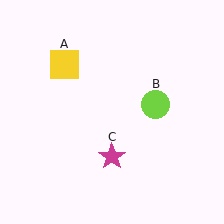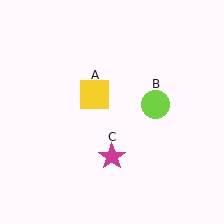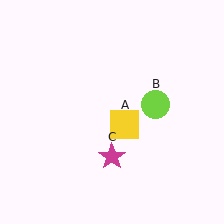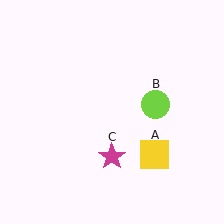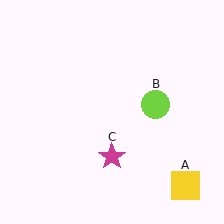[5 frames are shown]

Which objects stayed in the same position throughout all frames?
Lime circle (object B) and magenta star (object C) remained stationary.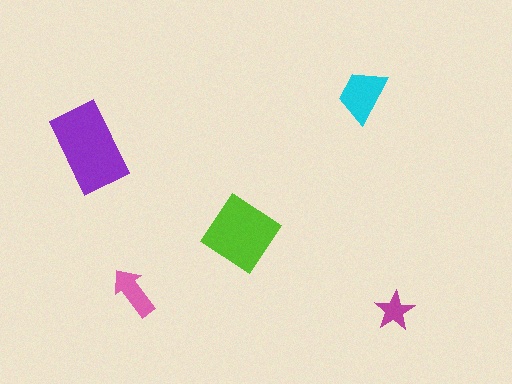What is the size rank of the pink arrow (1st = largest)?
4th.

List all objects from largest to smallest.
The purple rectangle, the lime diamond, the cyan trapezoid, the pink arrow, the magenta star.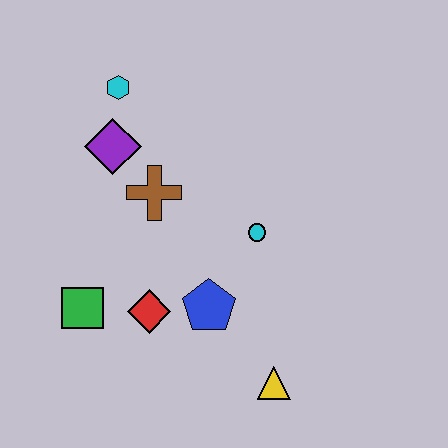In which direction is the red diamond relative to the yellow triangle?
The red diamond is to the left of the yellow triangle.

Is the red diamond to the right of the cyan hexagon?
Yes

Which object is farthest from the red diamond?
The cyan hexagon is farthest from the red diamond.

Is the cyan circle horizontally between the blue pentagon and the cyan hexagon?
No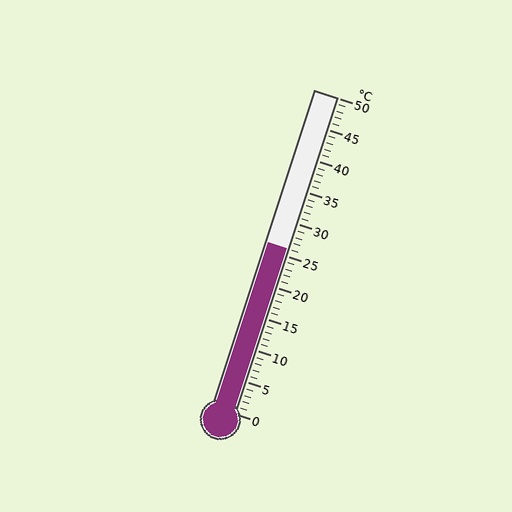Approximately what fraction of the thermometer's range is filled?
The thermometer is filled to approximately 50% of its range.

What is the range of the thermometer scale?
The thermometer scale ranges from 0°C to 50°C.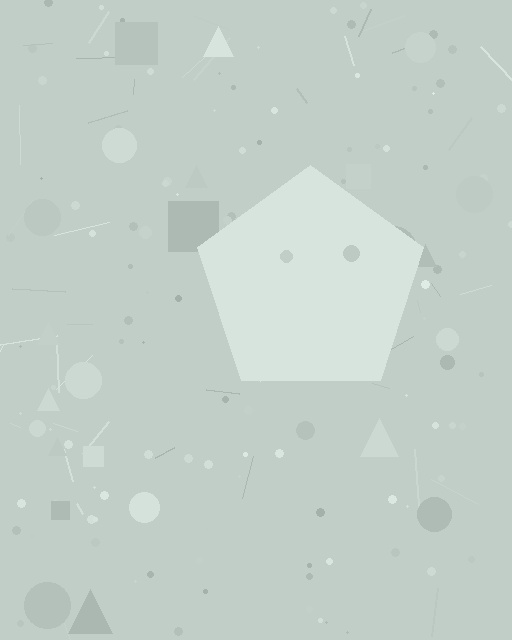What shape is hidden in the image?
A pentagon is hidden in the image.